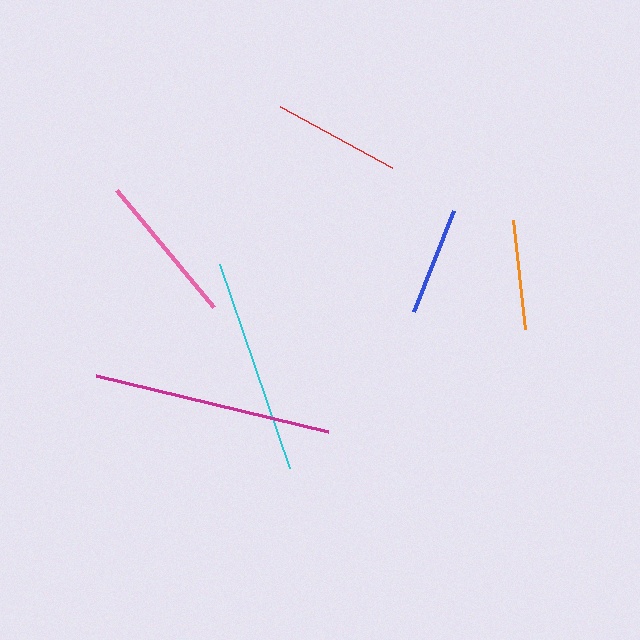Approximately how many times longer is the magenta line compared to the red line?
The magenta line is approximately 1.9 times the length of the red line.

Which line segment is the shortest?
The blue line is the shortest at approximately 109 pixels.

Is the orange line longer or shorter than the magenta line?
The magenta line is longer than the orange line.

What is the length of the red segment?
The red segment is approximately 127 pixels long.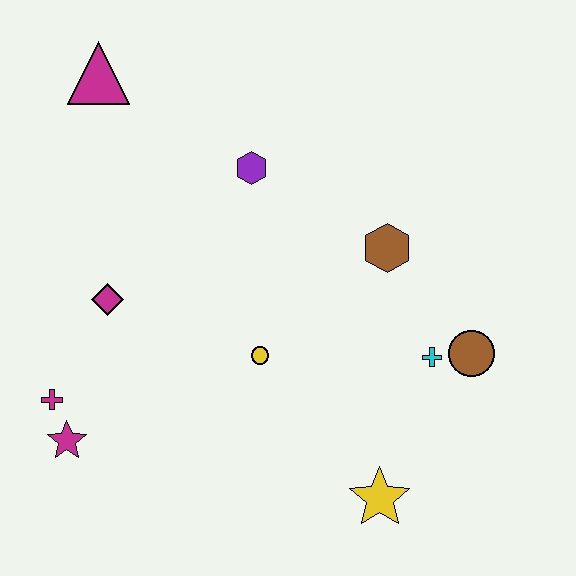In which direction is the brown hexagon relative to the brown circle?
The brown hexagon is above the brown circle.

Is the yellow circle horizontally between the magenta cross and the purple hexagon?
No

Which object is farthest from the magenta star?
The brown circle is farthest from the magenta star.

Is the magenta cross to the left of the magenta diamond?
Yes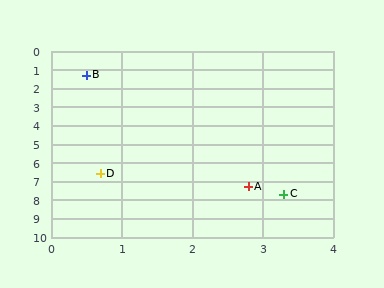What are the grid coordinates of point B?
Point B is at approximately (0.5, 1.3).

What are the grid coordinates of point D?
Point D is at approximately (0.7, 6.6).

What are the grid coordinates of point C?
Point C is at approximately (3.3, 7.7).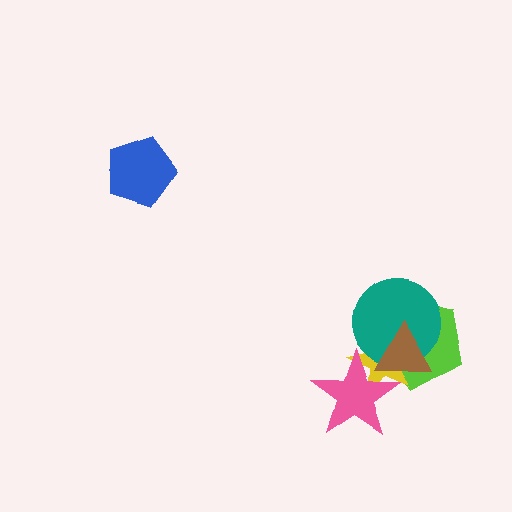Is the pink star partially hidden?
Yes, it is partially covered by another shape.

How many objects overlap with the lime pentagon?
4 objects overlap with the lime pentagon.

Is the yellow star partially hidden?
Yes, it is partially covered by another shape.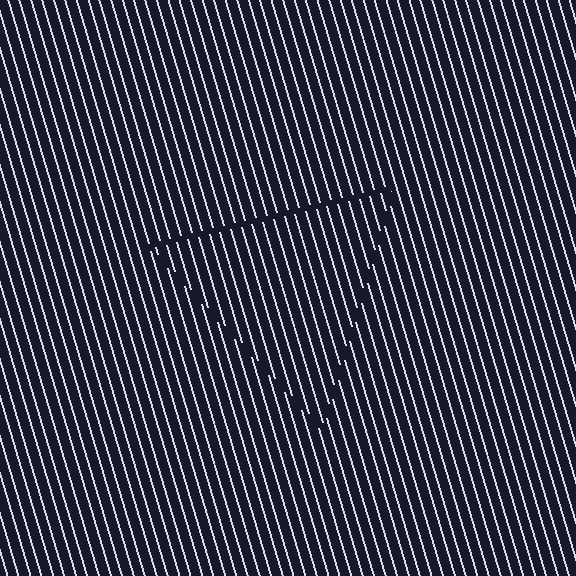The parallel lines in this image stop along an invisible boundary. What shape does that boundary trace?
An illusory triangle. The interior of the shape contains the same grating, shifted by half a period — the contour is defined by the phase discontinuity where line-ends from the inner and outer gratings abut.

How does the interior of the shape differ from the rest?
The interior of the shape contains the same grating, shifted by half a period — the contour is defined by the phase discontinuity where line-ends from the inner and outer gratings abut.